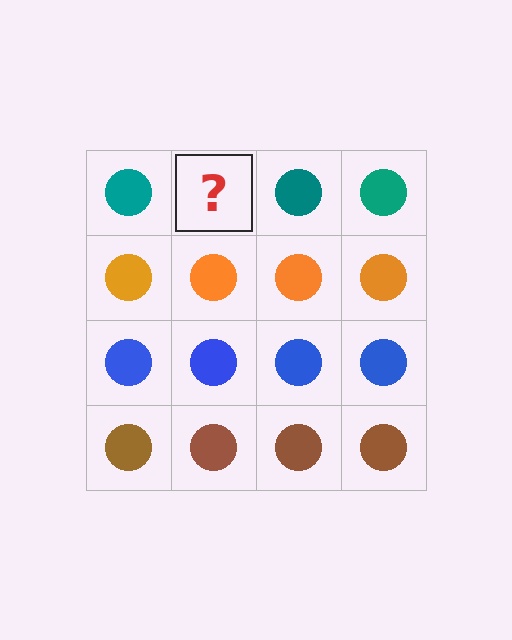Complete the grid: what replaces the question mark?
The question mark should be replaced with a teal circle.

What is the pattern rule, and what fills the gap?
The rule is that each row has a consistent color. The gap should be filled with a teal circle.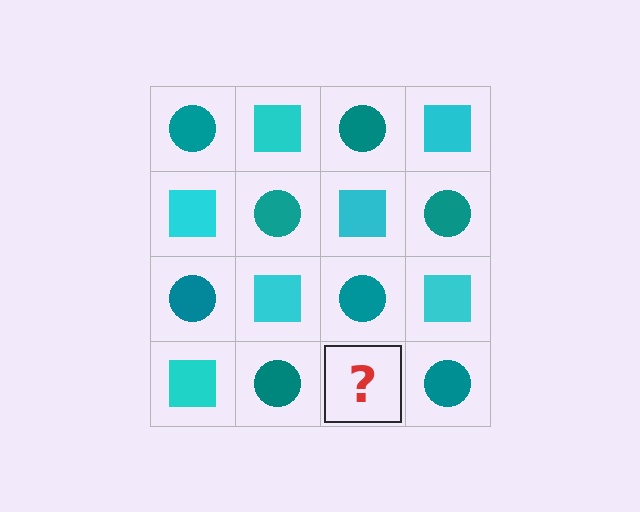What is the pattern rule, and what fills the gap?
The rule is that it alternates teal circle and cyan square in a checkerboard pattern. The gap should be filled with a cyan square.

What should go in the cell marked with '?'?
The missing cell should contain a cyan square.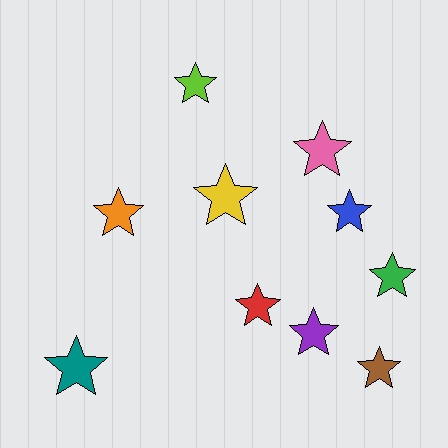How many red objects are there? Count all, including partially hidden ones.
There is 1 red object.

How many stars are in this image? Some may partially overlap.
There are 10 stars.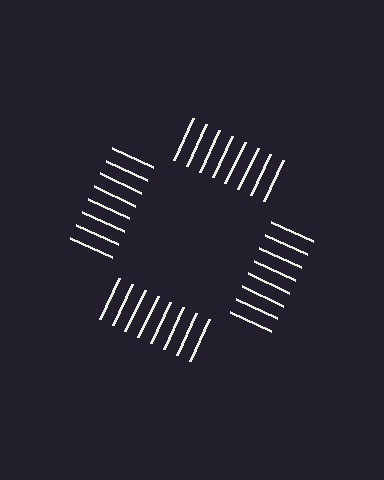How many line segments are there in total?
32 — 8 along each of the 4 edges.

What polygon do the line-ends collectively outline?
An illusory square — the line segments terminate on its edges but no continuous stroke is drawn.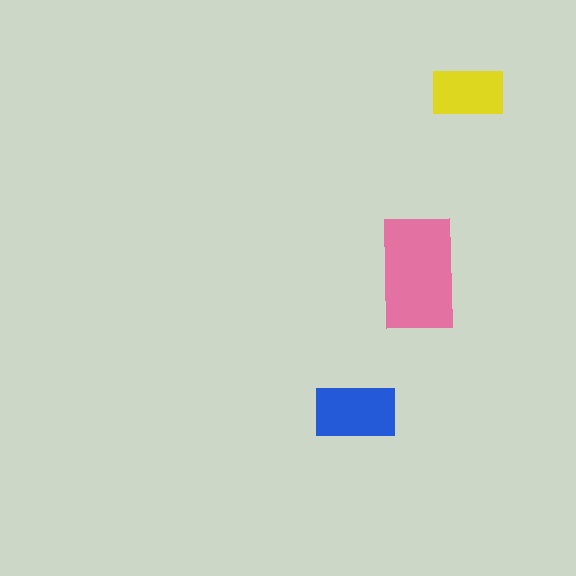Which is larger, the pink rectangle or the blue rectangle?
The pink one.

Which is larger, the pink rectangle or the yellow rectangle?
The pink one.